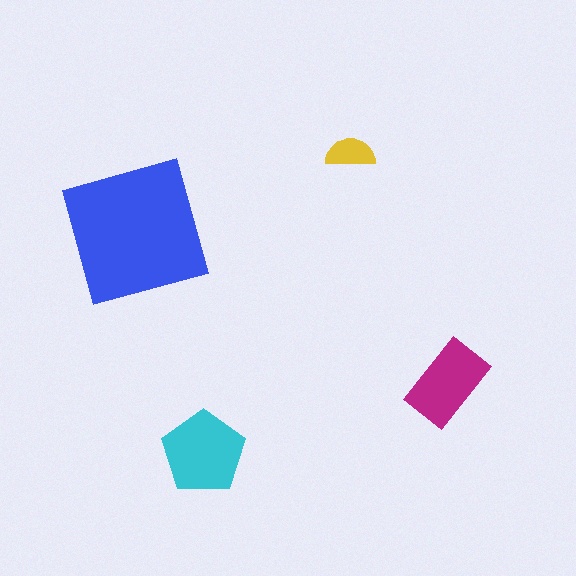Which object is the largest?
The blue square.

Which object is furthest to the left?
The blue square is leftmost.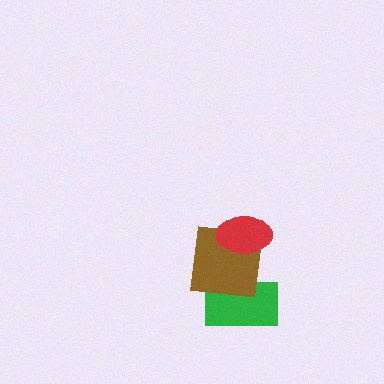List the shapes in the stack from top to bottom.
From top to bottom: the red ellipse, the brown square, the green rectangle.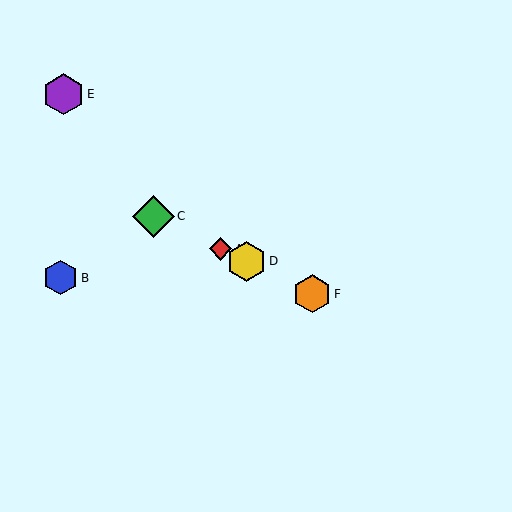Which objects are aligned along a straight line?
Objects A, C, D, F are aligned along a straight line.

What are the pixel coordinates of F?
Object F is at (312, 294).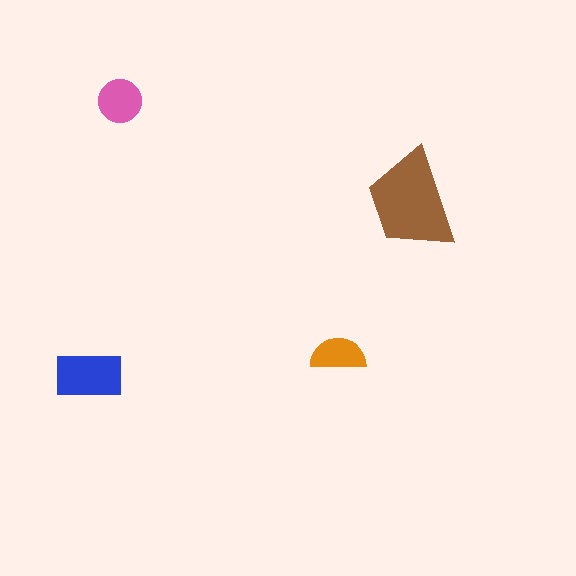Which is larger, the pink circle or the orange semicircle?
The pink circle.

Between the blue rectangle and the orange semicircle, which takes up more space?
The blue rectangle.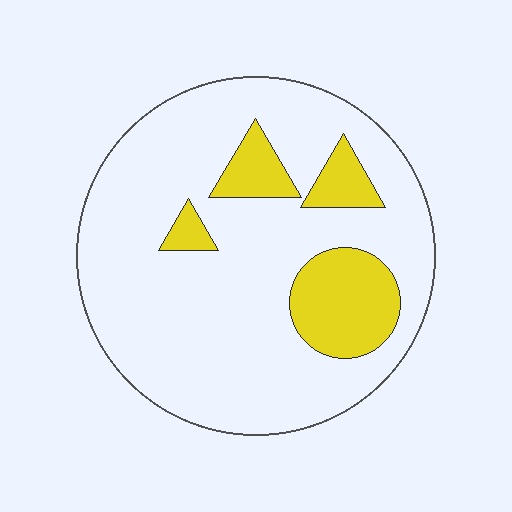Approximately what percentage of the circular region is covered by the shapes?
Approximately 20%.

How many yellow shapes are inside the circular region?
4.